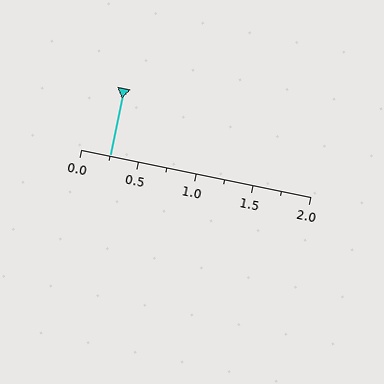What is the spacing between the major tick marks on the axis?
The major ticks are spaced 0.5 apart.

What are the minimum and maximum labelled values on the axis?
The axis runs from 0.0 to 2.0.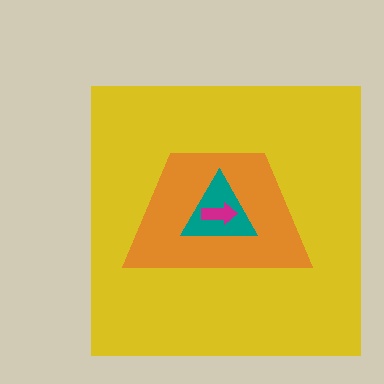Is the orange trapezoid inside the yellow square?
Yes.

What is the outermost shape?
The yellow square.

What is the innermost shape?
The magenta arrow.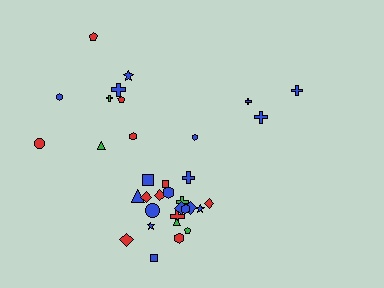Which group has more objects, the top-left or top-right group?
The top-left group.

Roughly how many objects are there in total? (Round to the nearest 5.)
Roughly 35 objects in total.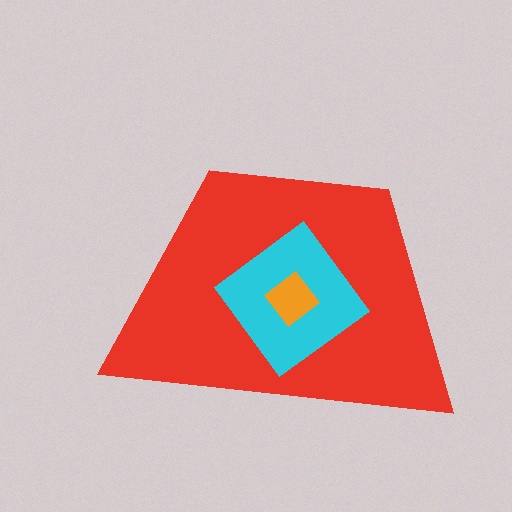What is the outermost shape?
The red trapezoid.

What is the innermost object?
The orange diamond.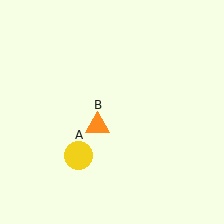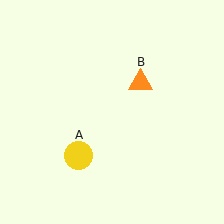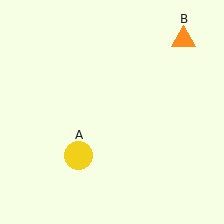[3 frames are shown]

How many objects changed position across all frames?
1 object changed position: orange triangle (object B).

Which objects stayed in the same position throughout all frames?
Yellow circle (object A) remained stationary.